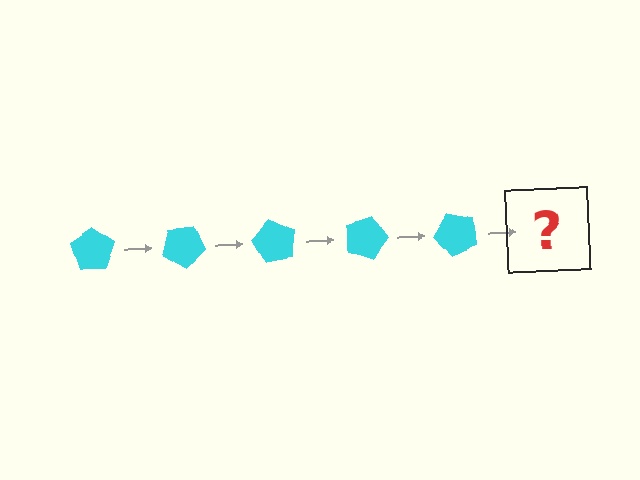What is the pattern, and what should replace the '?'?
The pattern is that the pentagon rotates 30 degrees each step. The '?' should be a cyan pentagon rotated 150 degrees.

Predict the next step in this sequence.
The next step is a cyan pentagon rotated 150 degrees.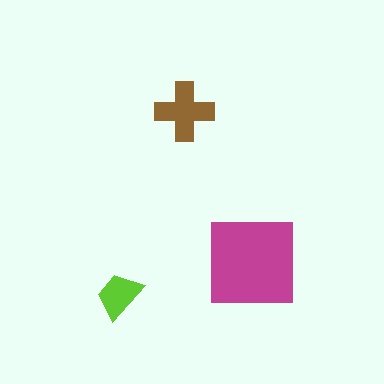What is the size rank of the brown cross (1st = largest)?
2nd.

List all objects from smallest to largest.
The lime trapezoid, the brown cross, the magenta square.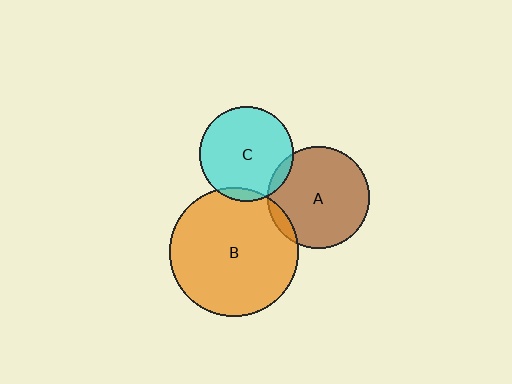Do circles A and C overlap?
Yes.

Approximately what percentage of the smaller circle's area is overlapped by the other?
Approximately 5%.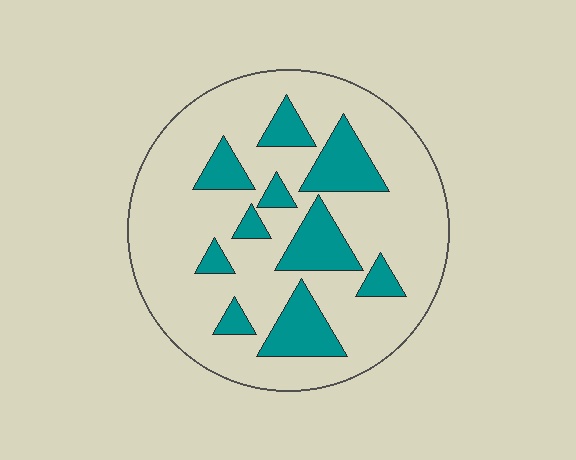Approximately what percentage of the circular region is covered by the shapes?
Approximately 25%.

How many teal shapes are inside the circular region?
10.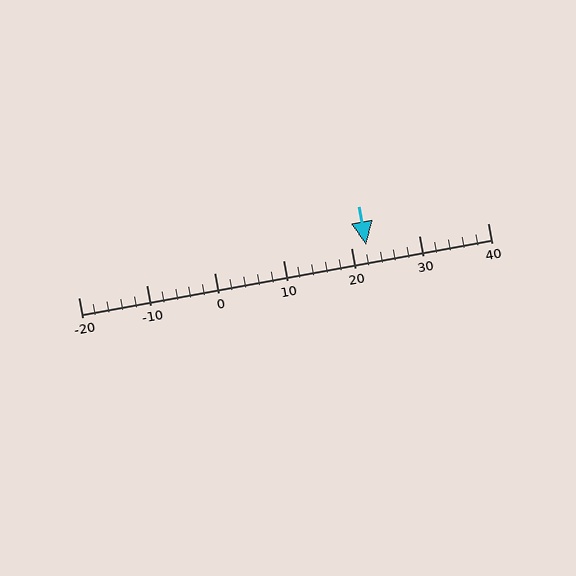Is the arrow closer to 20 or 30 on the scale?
The arrow is closer to 20.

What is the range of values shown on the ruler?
The ruler shows values from -20 to 40.